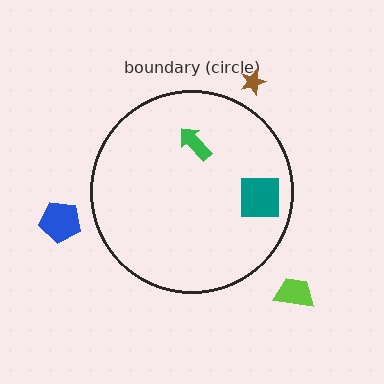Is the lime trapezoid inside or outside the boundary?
Outside.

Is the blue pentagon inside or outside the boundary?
Outside.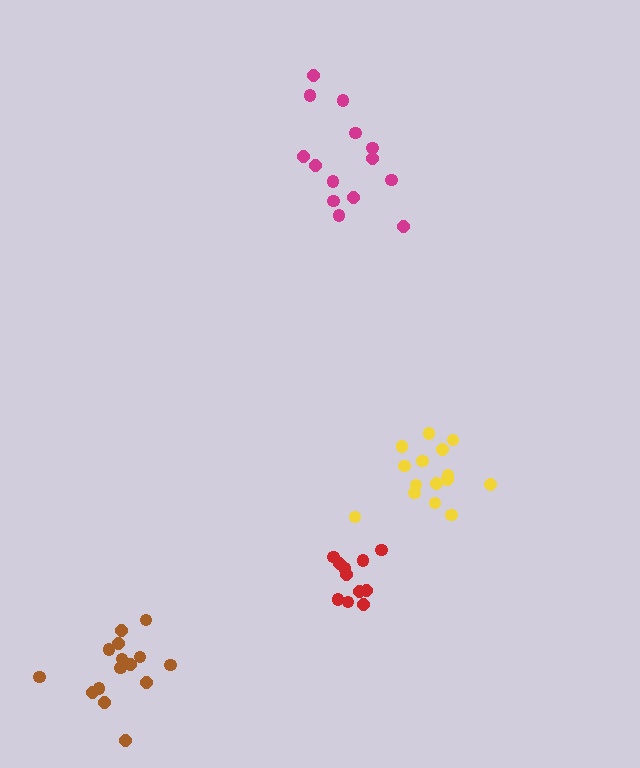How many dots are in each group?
Group 1: 11 dots, Group 2: 14 dots, Group 3: 15 dots, Group 4: 15 dots (55 total).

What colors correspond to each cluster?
The clusters are colored: red, magenta, yellow, brown.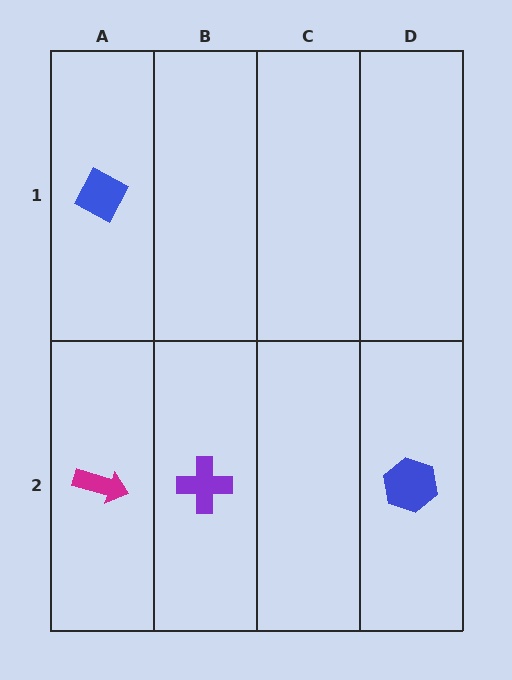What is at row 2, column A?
A magenta arrow.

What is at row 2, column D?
A blue hexagon.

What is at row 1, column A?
A blue diamond.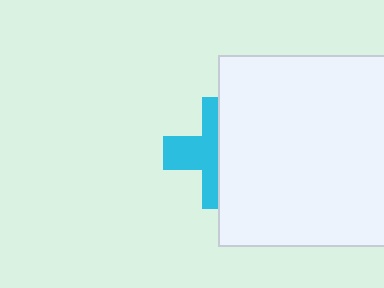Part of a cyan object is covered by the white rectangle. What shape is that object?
It is a cross.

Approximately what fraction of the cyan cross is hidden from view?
Roughly 52% of the cyan cross is hidden behind the white rectangle.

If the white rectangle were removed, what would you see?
You would see the complete cyan cross.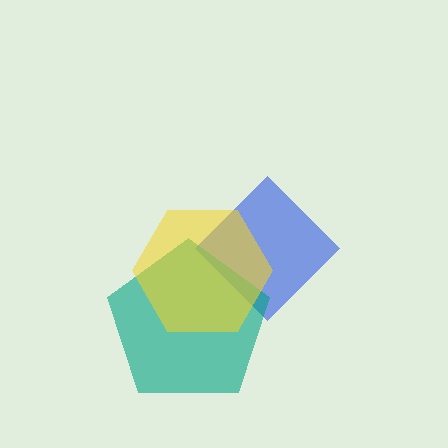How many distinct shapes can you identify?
There are 3 distinct shapes: a blue diamond, a teal pentagon, a yellow hexagon.